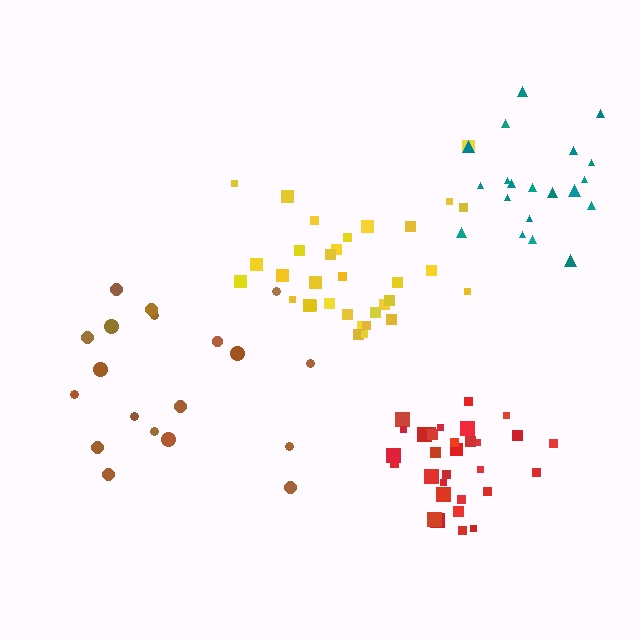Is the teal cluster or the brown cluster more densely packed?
Teal.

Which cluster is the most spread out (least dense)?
Brown.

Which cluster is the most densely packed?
Red.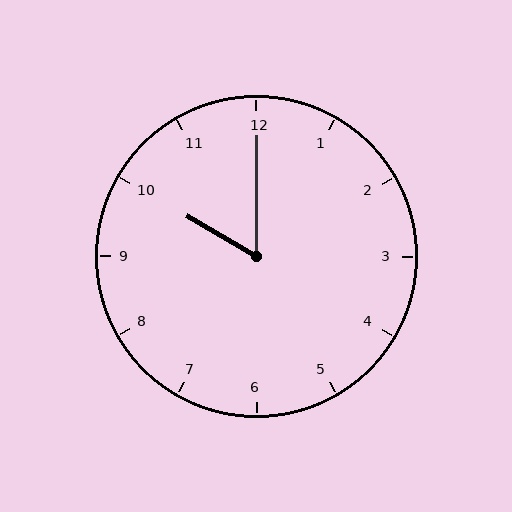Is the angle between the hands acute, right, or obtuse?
It is acute.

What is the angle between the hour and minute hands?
Approximately 60 degrees.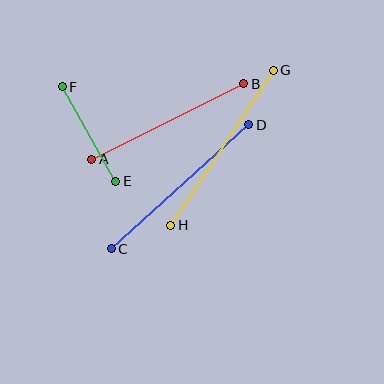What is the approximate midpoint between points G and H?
The midpoint is at approximately (222, 148) pixels.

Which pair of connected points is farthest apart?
Points G and H are farthest apart.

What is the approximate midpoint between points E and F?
The midpoint is at approximately (89, 134) pixels.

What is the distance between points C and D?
The distance is approximately 185 pixels.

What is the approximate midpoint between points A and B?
The midpoint is at approximately (168, 122) pixels.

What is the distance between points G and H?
The distance is approximately 186 pixels.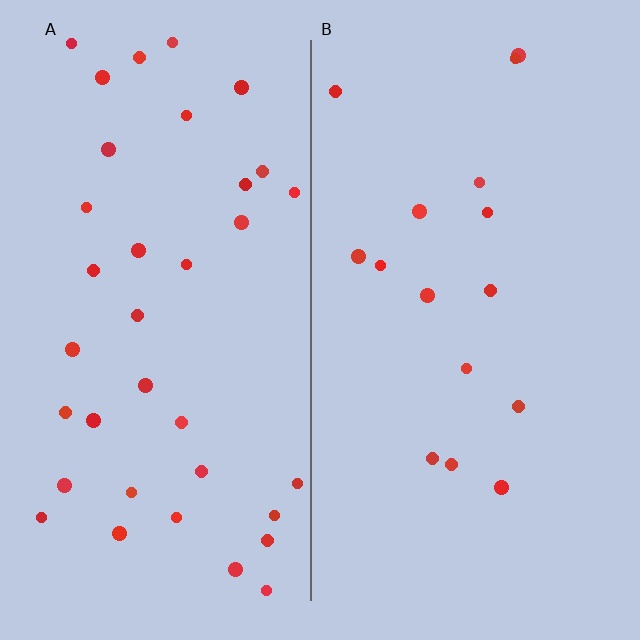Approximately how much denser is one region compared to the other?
Approximately 2.3× — region A over region B.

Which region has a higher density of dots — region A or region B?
A (the left).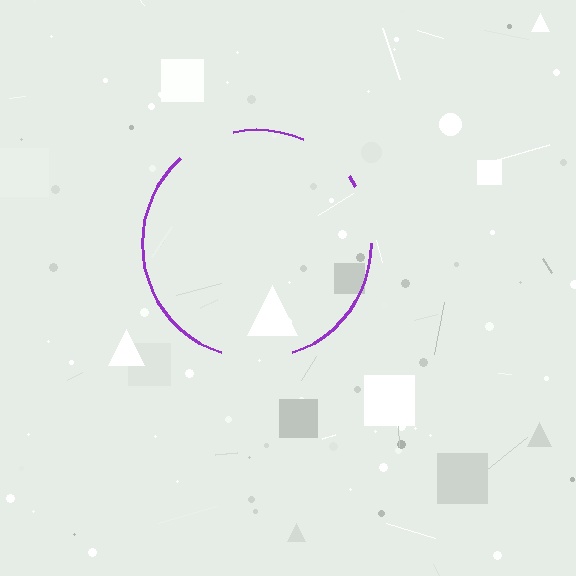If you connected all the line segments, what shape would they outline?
They would outline a circle.